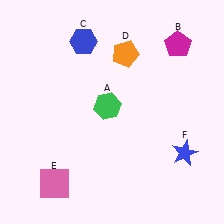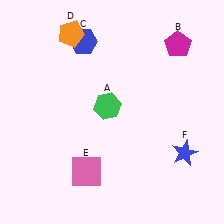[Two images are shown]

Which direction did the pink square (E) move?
The pink square (E) moved right.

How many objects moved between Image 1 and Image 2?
2 objects moved between the two images.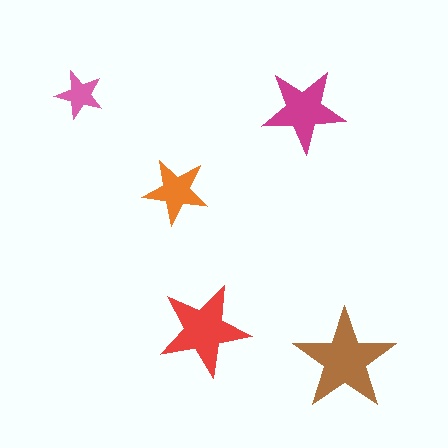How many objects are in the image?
There are 5 objects in the image.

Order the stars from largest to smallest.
the brown one, the red one, the magenta one, the orange one, the pink one.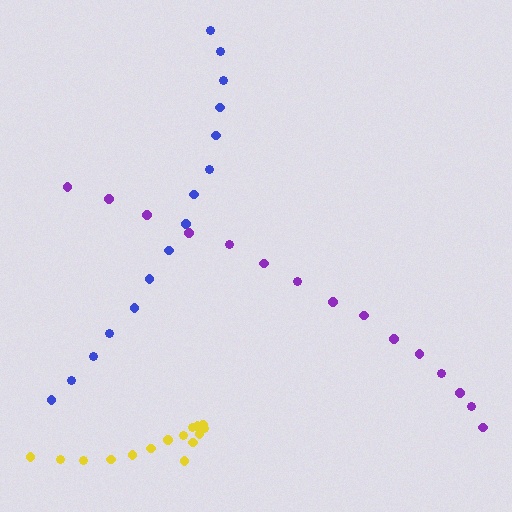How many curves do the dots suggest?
There are 3 distinct paths.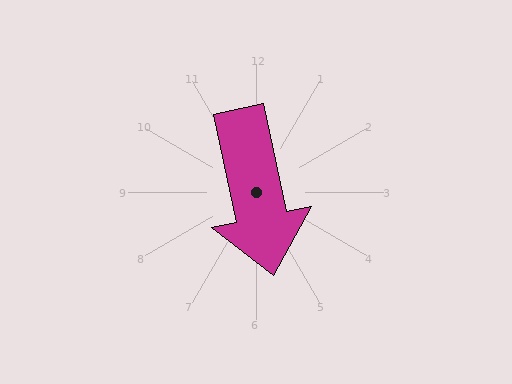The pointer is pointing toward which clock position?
Roughly 6 o'clock.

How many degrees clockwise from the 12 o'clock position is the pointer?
Approximately 168 degrees.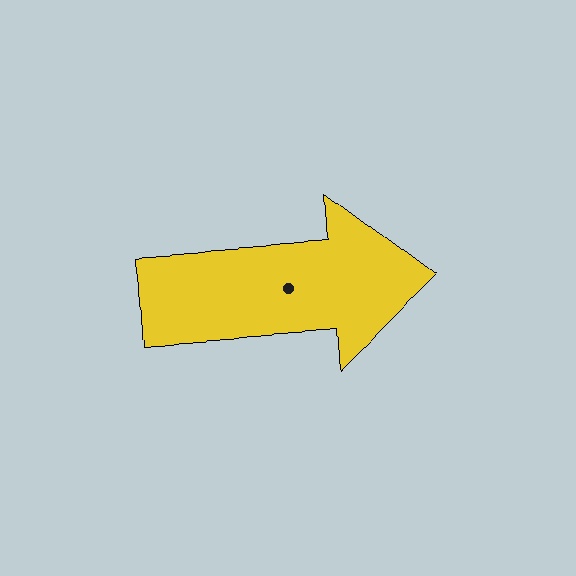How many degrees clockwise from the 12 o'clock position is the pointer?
Approximately 86 degrees.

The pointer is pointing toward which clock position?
Roughly 3 o'clock.